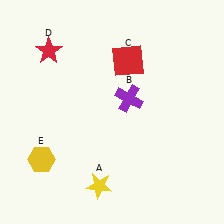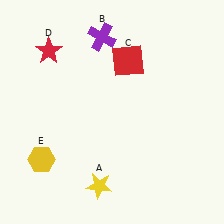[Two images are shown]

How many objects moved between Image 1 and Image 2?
1 object moved between the two images.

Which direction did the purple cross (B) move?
The purple cross (B) moved up.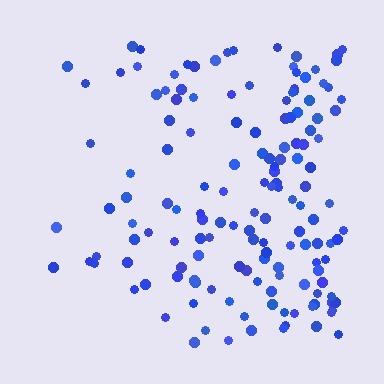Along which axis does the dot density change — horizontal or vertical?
Horizontal.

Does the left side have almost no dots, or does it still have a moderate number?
Still a moderate number, just noticeably fewer than the right.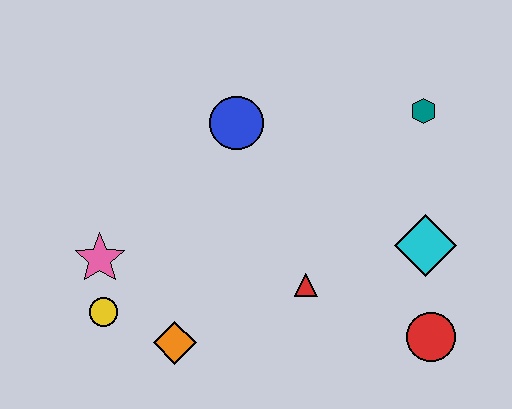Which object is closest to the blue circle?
The red triangle is closest to the blue circle.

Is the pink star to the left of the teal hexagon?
Yes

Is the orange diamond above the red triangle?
No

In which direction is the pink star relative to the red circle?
The pink star is to the left of the red circle.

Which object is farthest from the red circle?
The pink star is farthest from the red circle.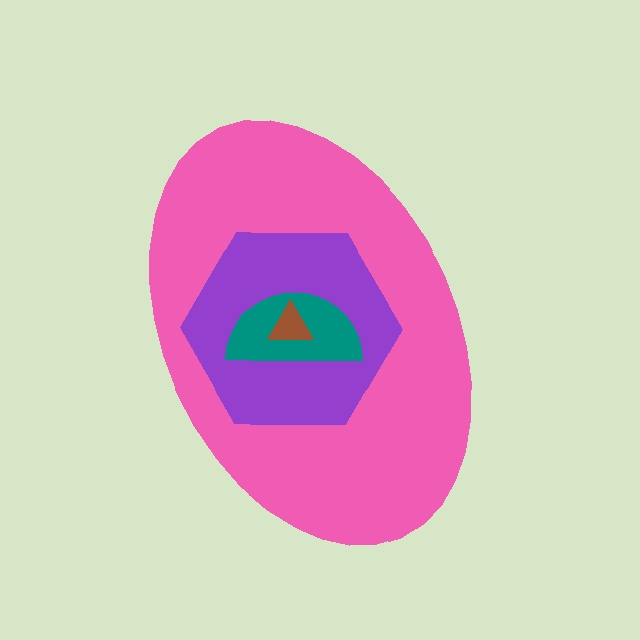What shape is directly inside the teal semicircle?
The brown triangle.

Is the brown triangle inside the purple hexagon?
Yes.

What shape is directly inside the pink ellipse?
The purple hexagon.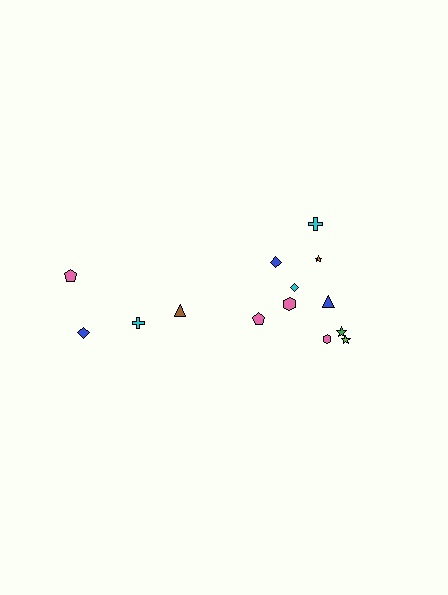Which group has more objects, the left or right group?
The right group.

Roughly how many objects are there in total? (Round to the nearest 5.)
Roughly 15 objects in total.